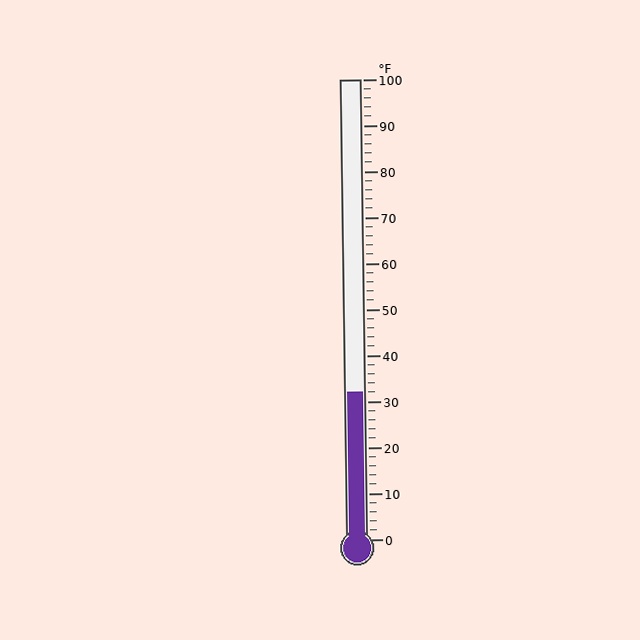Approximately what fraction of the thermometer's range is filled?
The thermometer is filled to approximately 30% of its range.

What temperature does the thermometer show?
The thermometer shows approximately 32°F.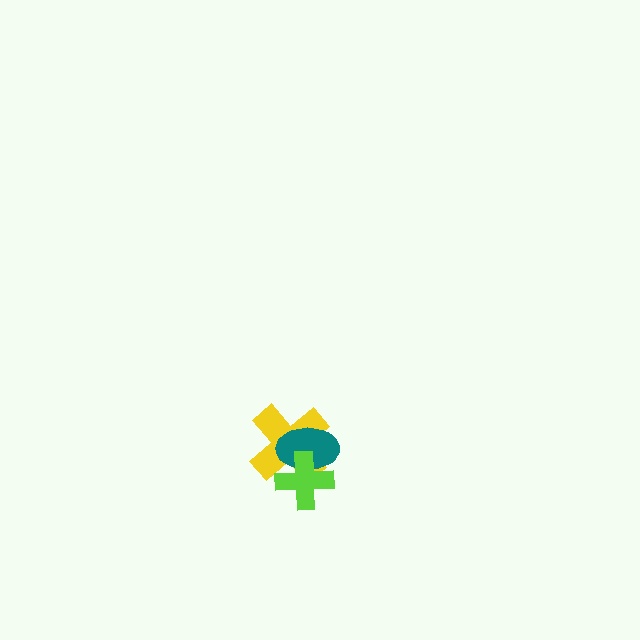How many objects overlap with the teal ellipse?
2 objects overlap with the teal ellipse.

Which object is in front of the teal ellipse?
The lime cross is in front of the teal ellipse.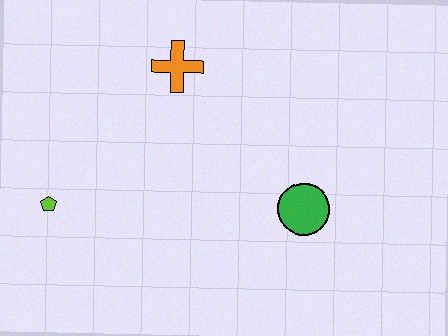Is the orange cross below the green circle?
No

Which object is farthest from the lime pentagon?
The green circle is farthest from the lime pentagon.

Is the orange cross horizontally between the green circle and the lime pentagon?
Yes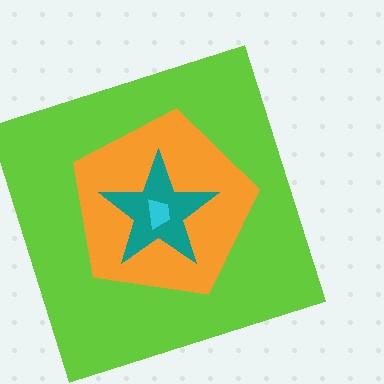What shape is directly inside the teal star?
The cyan trapezoid.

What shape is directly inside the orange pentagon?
The teal star.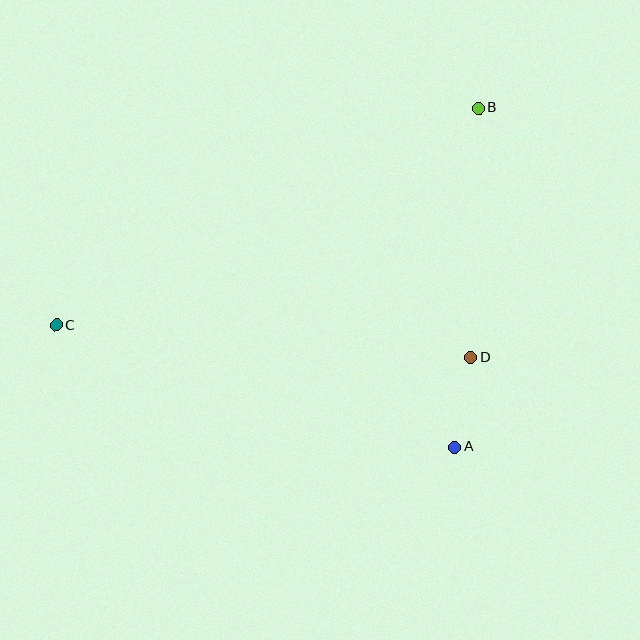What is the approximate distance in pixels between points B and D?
The distance between B and D is approximately 249 pixels.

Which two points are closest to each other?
Points A and D are closest to each other.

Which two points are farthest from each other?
Points B and C are farthest from each other.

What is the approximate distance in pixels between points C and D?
The distance between C and D is approximately 416 pixels.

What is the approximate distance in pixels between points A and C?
The distance between A and C is approximately 417 pixels.